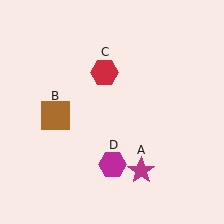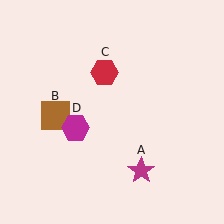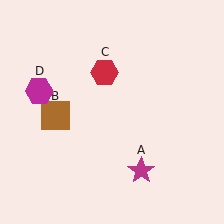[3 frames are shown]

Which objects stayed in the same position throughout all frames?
Magenta star (object A) and brown square (object B) and red hexagon (object C) remained stationary.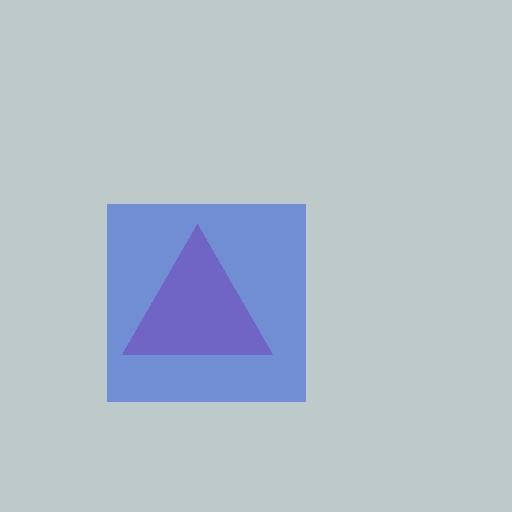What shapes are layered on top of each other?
The layered shapes are: a magenta triangle, a blue square.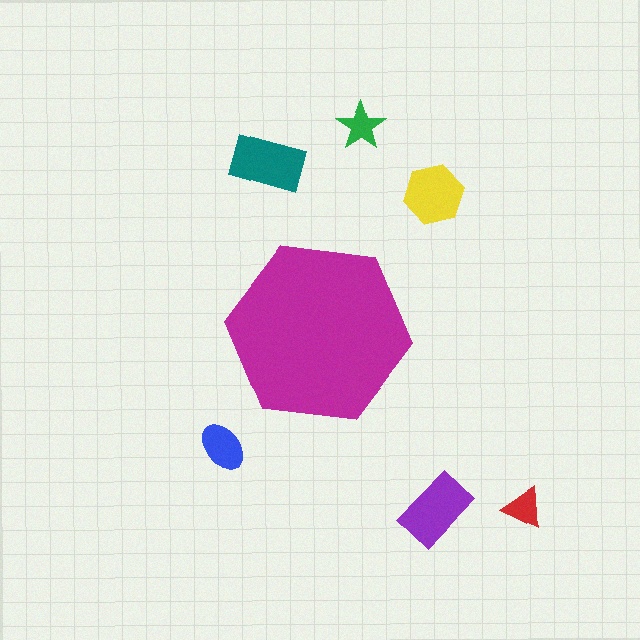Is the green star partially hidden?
No, the green star is fully visible.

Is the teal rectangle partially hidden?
No, the teal rectangle is fully visible.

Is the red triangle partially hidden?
No, the red triangle is fully visible.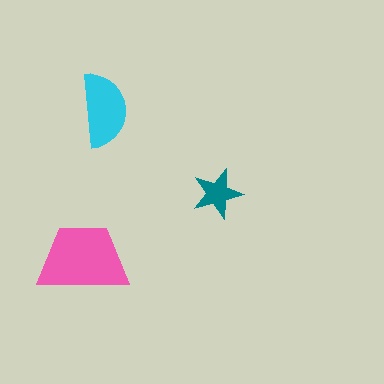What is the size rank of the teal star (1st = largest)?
3rd.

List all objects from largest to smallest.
The pink trapezoid, the cyan semicircle, the teal star.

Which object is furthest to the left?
The pink trapezoid is leftmost.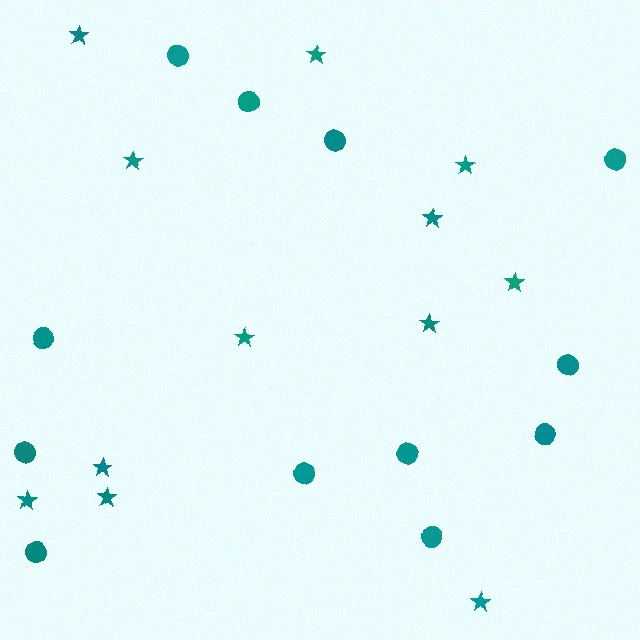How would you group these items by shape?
There are 2 groups: one group of circles (12) and one group of stars (12).